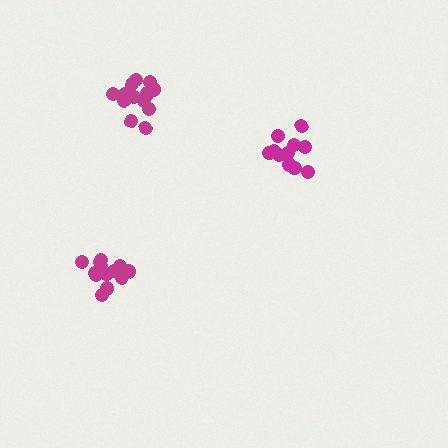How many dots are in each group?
Group 1: 13 dots, Group 2: 11 dots, Group 3: 14 dots (38 total).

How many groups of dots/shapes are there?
There are 3 groups.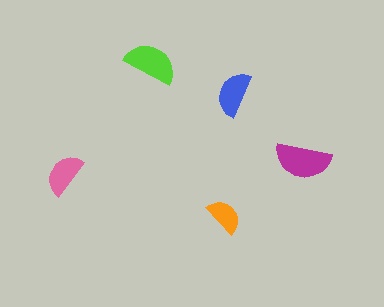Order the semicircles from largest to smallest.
the magenta one, the lime one, the blue one, the pink one, the orange one.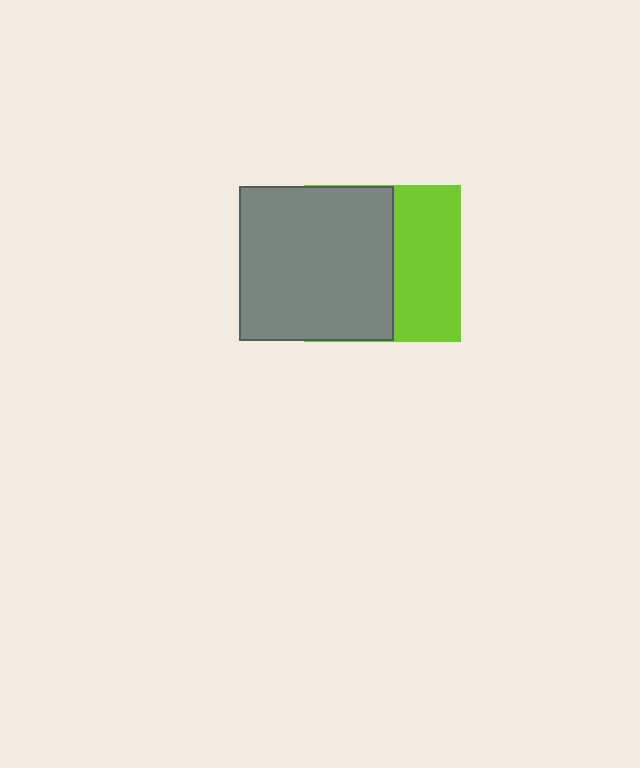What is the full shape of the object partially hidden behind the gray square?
The partially hidden object is a lime square.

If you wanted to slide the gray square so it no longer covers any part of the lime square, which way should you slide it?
Slide it left — that is the most direct way to separate the two shapes.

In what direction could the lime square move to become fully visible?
The lime square could move right. That would shift it out from behind the gray square entirely.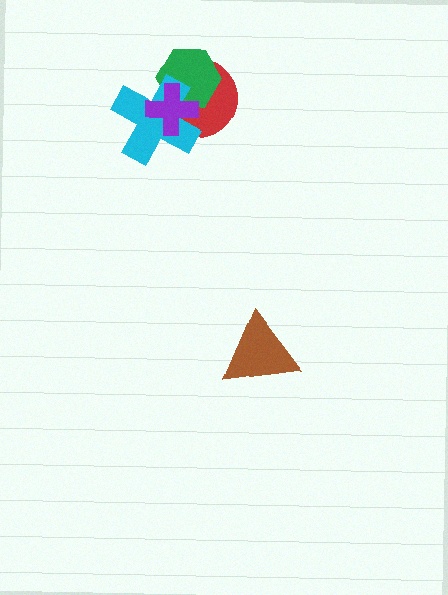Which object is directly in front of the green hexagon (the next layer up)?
The cyan cross is directly in front of the green hexagon.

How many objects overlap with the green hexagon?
3 objects overlap with the green hexagon.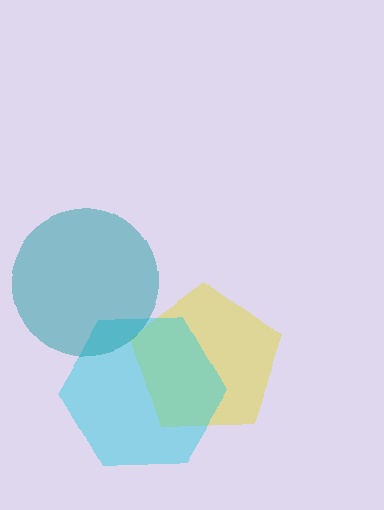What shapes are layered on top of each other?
The layered shapes are: a yellow pentagon, a cyan hexagon, a teal circle.